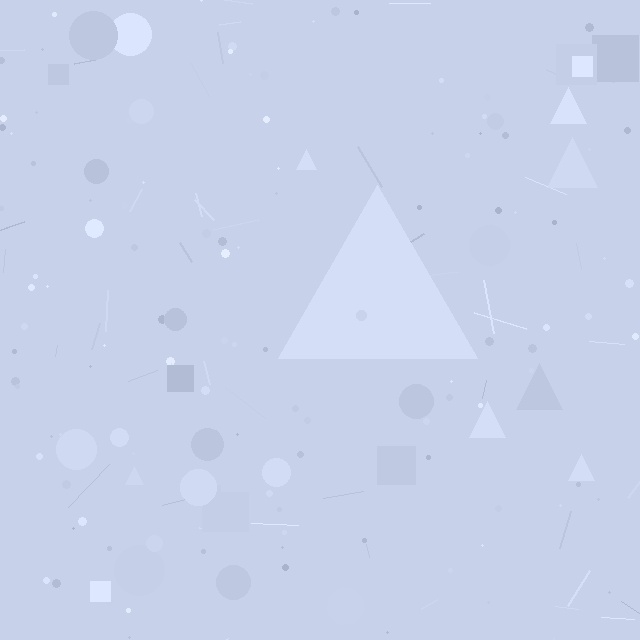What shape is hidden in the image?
A triangle is hidden in the image.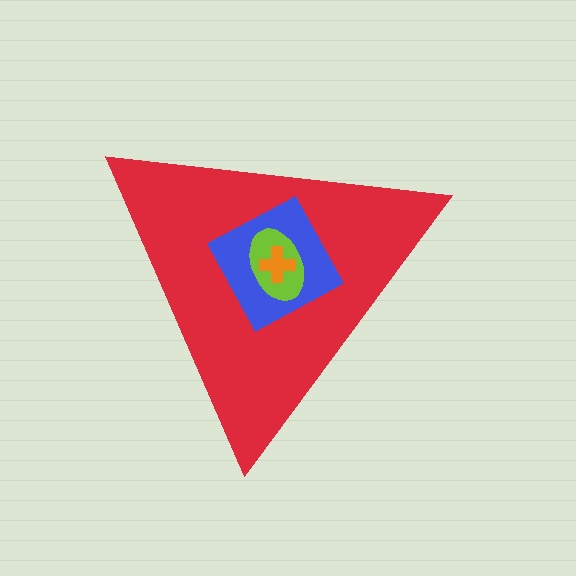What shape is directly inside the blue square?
The lime ellipse.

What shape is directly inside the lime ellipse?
The orange cross.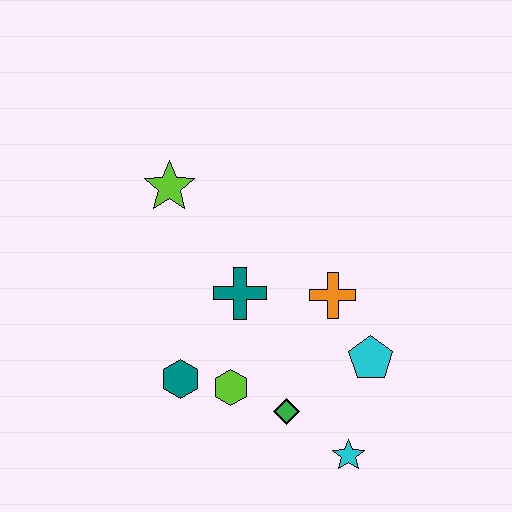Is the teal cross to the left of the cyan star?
Yes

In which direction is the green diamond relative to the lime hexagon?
The green diamond is to the right of the lime hexagon.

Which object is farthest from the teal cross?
The cyan star is farthest from the teal cross.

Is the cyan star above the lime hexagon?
No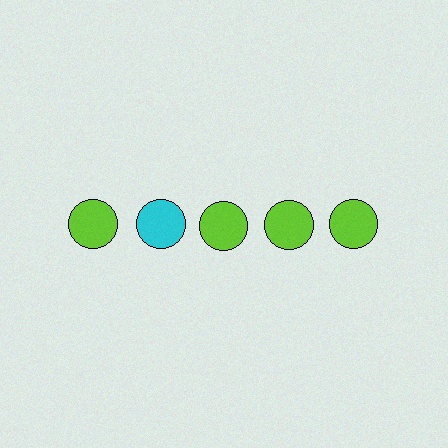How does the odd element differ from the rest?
It has a different color: cyan instead of lime.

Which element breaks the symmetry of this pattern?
The cyan circle in the top row, second from left column breaks the symmetry. All other shapes are lime circles.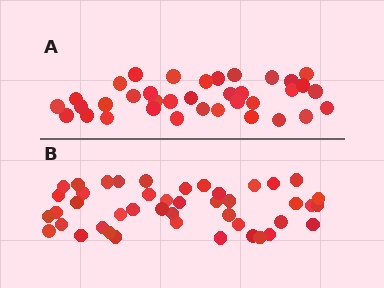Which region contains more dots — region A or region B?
Region B (the bottom region) has more dots.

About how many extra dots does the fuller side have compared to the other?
Region B has roughly 8 or so more dots than region A.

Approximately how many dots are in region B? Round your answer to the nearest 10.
About 40 dots. (The exact count is 44, which rounds to 40.)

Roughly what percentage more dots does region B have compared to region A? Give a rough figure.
About 20% more.